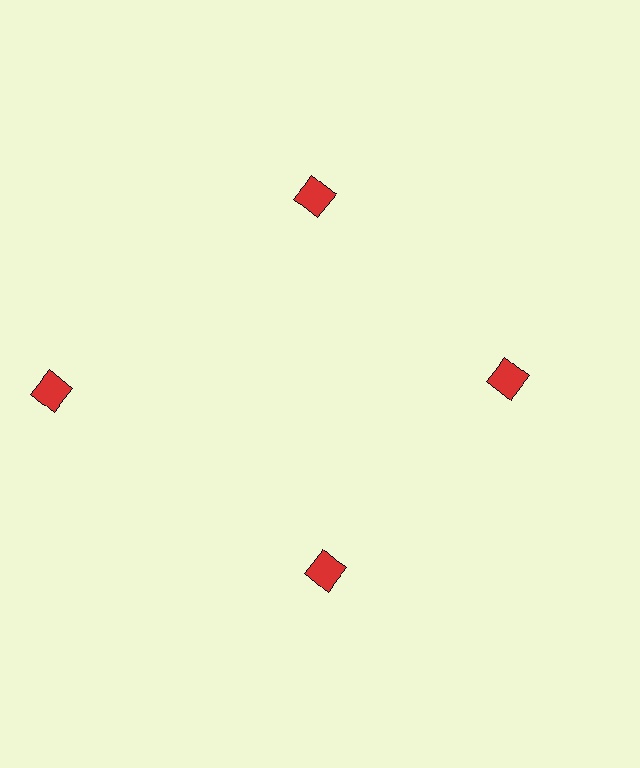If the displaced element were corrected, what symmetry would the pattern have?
It would have 4-fold rotational symmetry — the pattern would map onto itself every 90 degrees.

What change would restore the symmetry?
The symmetry would be restored by moving it inward, back onto the ring so that all 4 diamonds sit at equal angles and equal distance from the center.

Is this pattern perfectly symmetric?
No. The 4 red diamonds are arranged in a ring, but one element near the 9 o'clock position is pushed outward from the center, breaking the 4-fold rotational symmetry.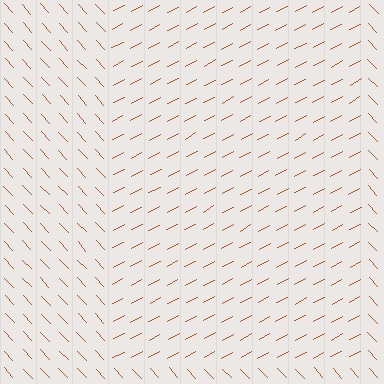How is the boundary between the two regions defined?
The boundary is defined purely by a change in line orientation (approximately 75 degrees difference). All lines are the same color and thickness.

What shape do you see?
I see a rectangle.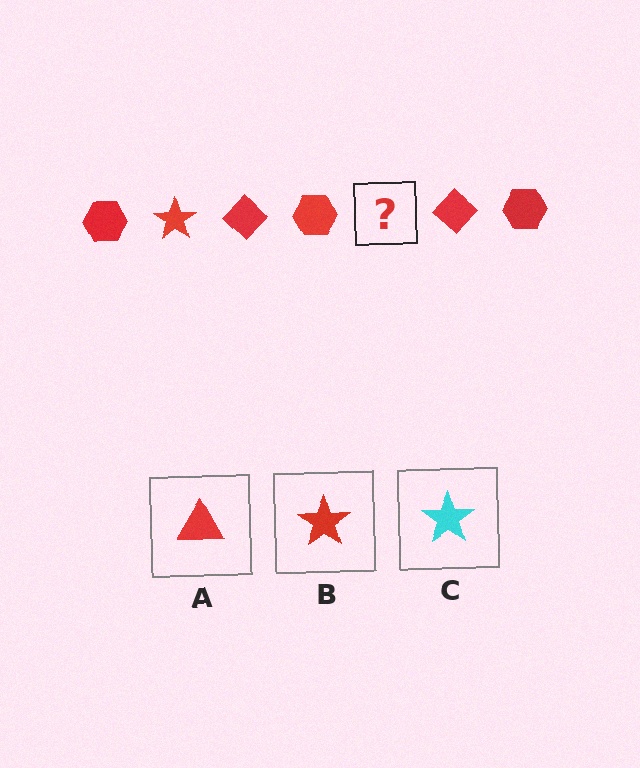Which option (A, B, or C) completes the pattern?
B.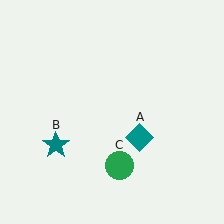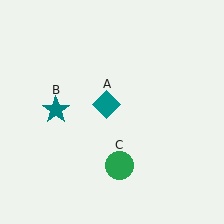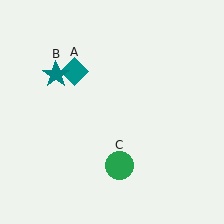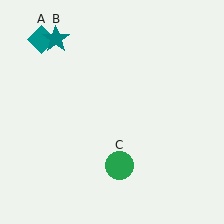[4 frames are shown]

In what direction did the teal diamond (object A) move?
The teal diamond (object A) moved up and to the left.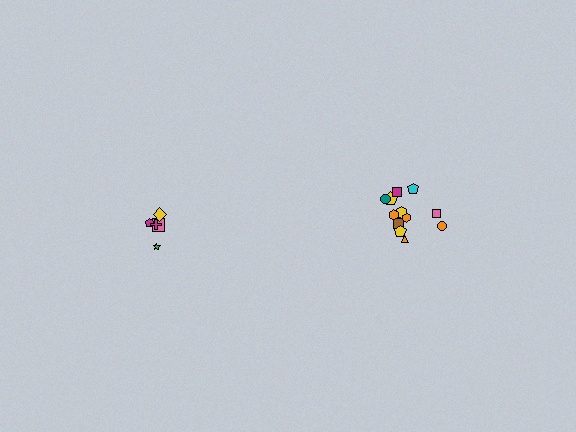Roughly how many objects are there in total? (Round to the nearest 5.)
Roughly 15 objects in total.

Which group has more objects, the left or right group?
The right group.